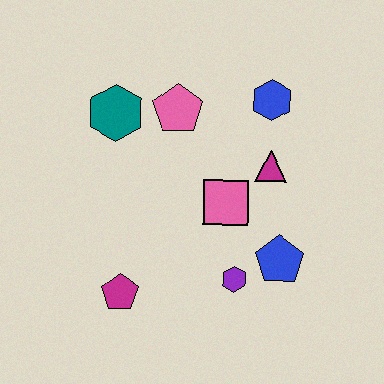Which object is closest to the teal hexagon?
The pink pentagon is closest to the teal hexagon.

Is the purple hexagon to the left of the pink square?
No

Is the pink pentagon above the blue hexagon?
No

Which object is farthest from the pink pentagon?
The magenta pentagon is farthest from the pink pentagon.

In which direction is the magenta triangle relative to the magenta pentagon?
The magenta triangle is to the right of the magenta pentagon.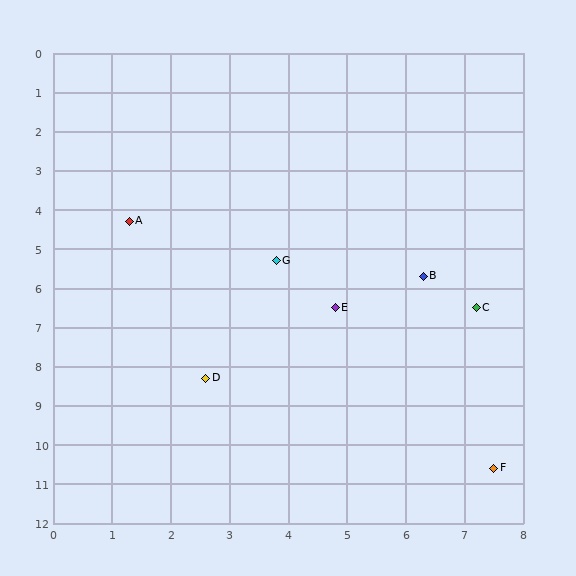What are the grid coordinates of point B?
Point B is at approximately (6.3, 5.7).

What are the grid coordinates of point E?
Point E is at approximately (4.8, 6.5).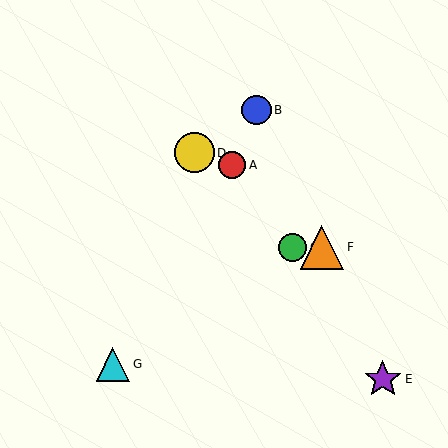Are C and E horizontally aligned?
No, C is at y≈247 and E is at y≈379.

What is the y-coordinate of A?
Object A is at y≈165.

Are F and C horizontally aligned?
Yes, both are at y≈247.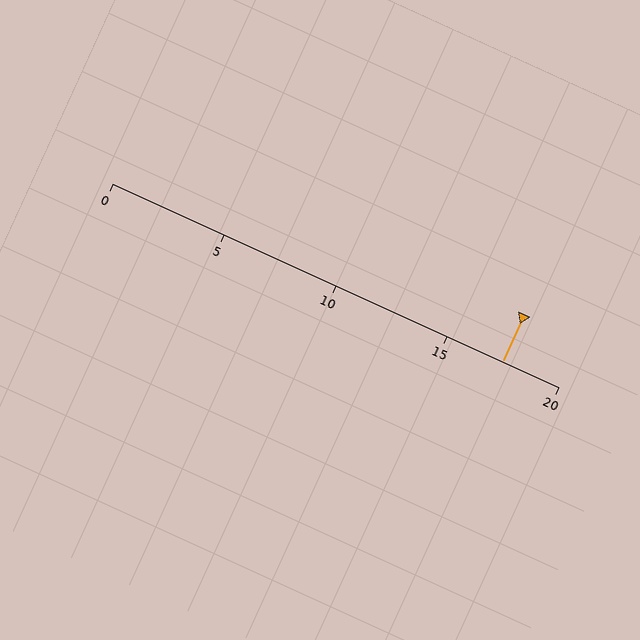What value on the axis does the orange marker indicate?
The marker indicates approximately 17.5.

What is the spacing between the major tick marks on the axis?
The major ticks are spaced 5 apart.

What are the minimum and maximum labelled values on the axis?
The axis runs from 0 to 20.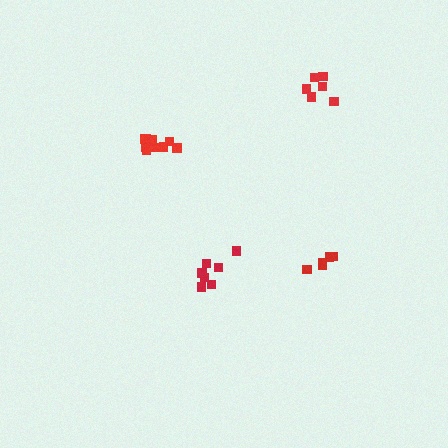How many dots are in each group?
Group 1: 5 dots, Group 2: 11 dots, Group 3: 7 dots, Group 4: 6 dots (29 total).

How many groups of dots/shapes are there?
There are 4 groups.